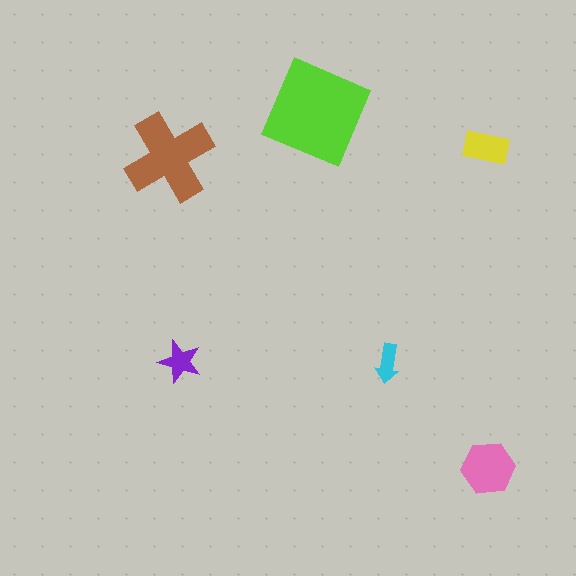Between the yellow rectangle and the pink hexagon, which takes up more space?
The pink hexagon.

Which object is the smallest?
The cyan arrow.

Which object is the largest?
The lime diamond.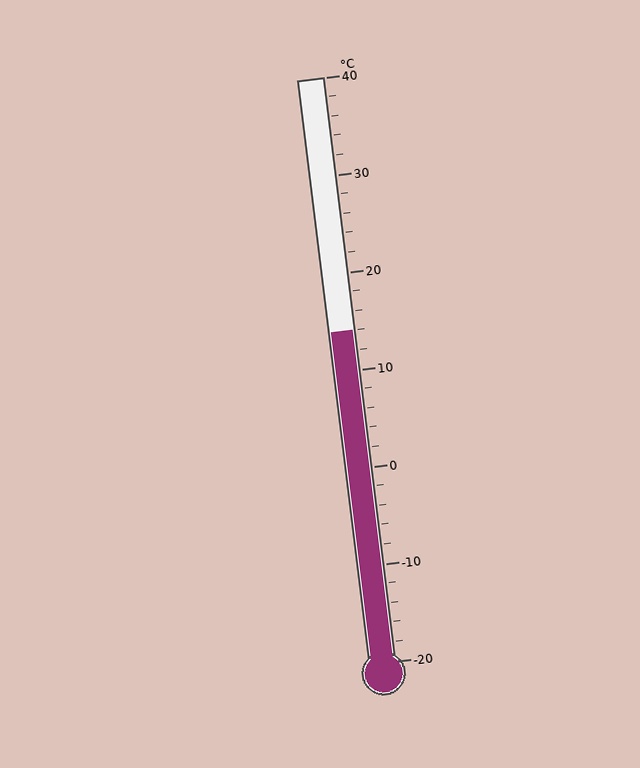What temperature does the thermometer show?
The thermometer shows approximately 14°C.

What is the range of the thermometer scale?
The thermometer scale ranges from -20°C to 40°C.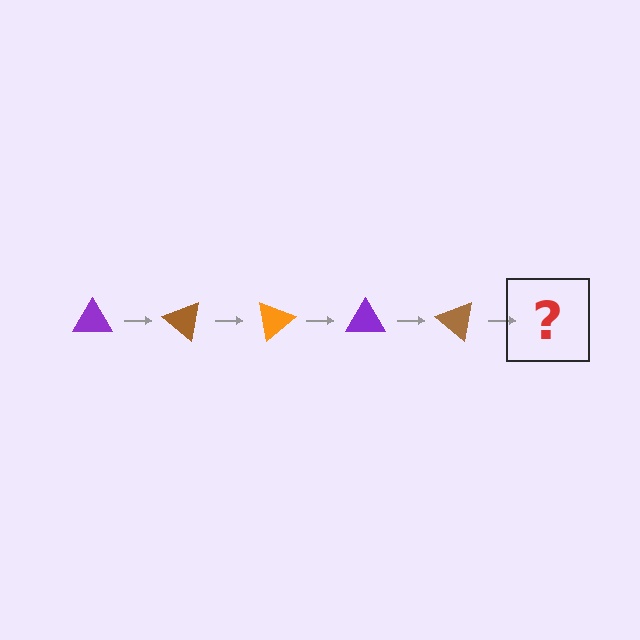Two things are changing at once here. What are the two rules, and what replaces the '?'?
The two rules are that it rotates 40 degrees each step and the color cycles through purple, brown, and orange. The '?' should be an orange triangle, rotated 200 degrees from the start.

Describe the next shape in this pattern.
It should be an orange triangle, rotated 200 degrees from the start.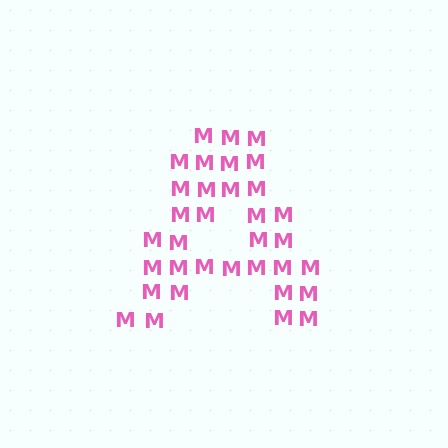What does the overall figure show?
The overall figure shows the letter A.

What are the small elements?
The small elements are letter M's.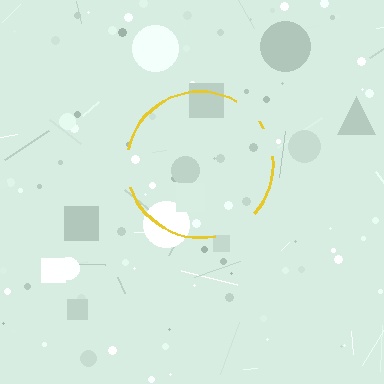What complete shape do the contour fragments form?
The contour fragments form a circle.